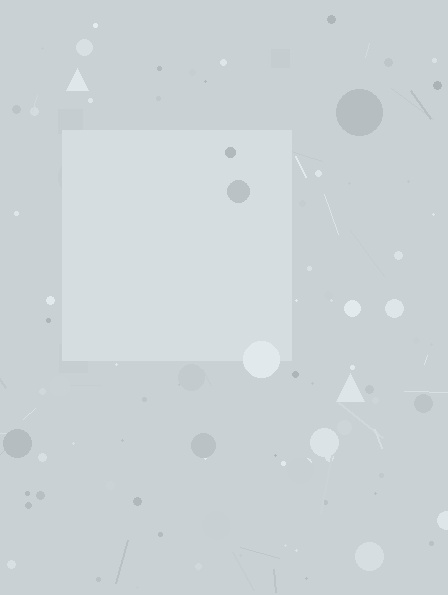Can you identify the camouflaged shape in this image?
The camouflaged shape is a square.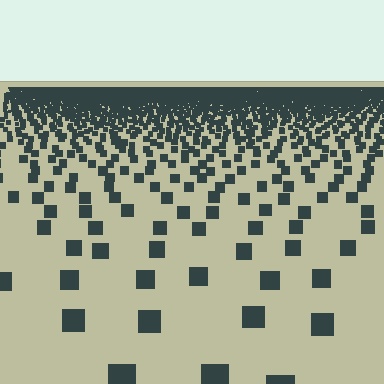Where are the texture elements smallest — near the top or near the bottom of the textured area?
Near the top.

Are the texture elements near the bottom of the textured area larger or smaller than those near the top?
Larger. Near the bottom, elements are closer to the viewer and appear at a bigger on-screen size.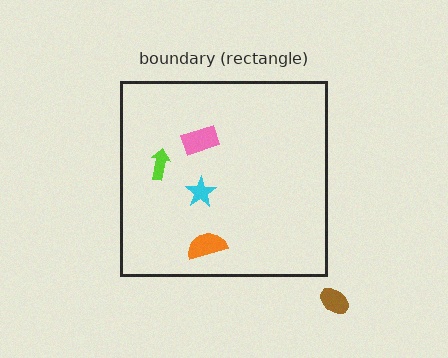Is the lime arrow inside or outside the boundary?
Inside.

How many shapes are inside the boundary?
4 inside, 1 outside.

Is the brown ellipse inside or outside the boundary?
Outside.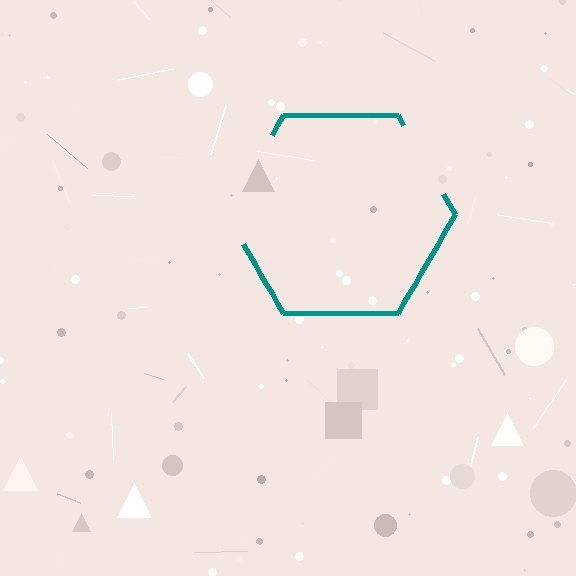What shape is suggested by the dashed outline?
The dashed outline suggests a hexagon.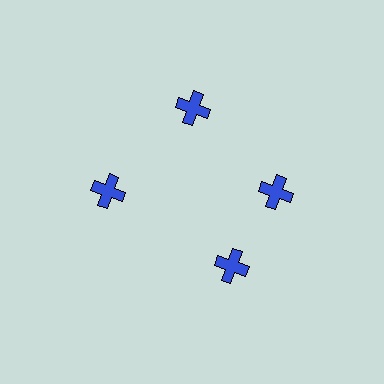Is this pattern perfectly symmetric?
No. The 4 blue crosses are arranged in a ring, but one element near the 6 o'clock position is rotated out of alignment along the ring, breaking the 4-fold rotational symmetry.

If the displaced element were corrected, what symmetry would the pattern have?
It would have 4-fold rotational symmetry — the pattern would map onto itself every 90 degrees.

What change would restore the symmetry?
The symmetry would be restored by rotating it back into even spacing with its neighbors so that all 4 crosses sit at equal angles and equal distance from the center.